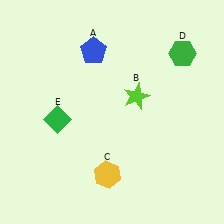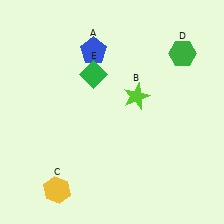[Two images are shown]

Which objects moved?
The objects that moved are: the yellow hexagon (C), the green diamond (E).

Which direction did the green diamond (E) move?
The green diamond (E) moved up.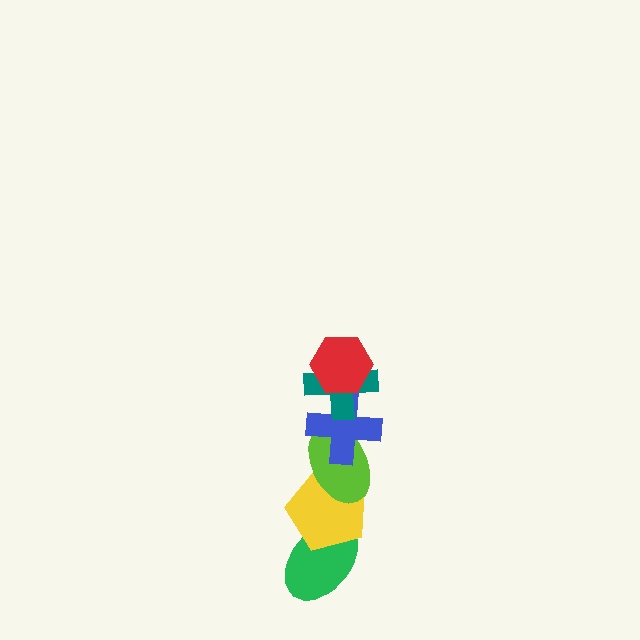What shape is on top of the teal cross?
The red hexagon is on top of the teal cross.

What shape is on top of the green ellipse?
The yellow pentagon is on top of the green ellipse.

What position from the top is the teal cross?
The teal cross is 2nd from the top.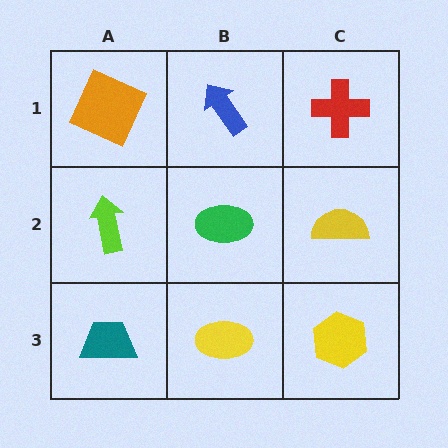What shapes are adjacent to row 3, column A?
A lime arrow (row 2, column A), a yellow ellipse (row 3, column B).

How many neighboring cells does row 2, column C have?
3.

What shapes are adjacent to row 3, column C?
A yellow semicircle (row 2, column C), a yellow ellipse (row 3, column B).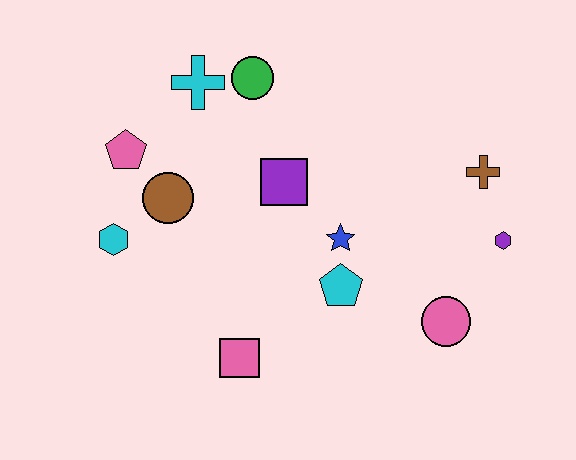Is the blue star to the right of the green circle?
Yes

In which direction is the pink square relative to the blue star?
The pink square is below the blue star.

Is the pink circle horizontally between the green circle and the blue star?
No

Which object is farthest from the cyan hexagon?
The purple hexagon is farthest from the cyan hexagon.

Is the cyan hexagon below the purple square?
Yes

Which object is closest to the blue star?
The cyan pentagon is closest to the blue star.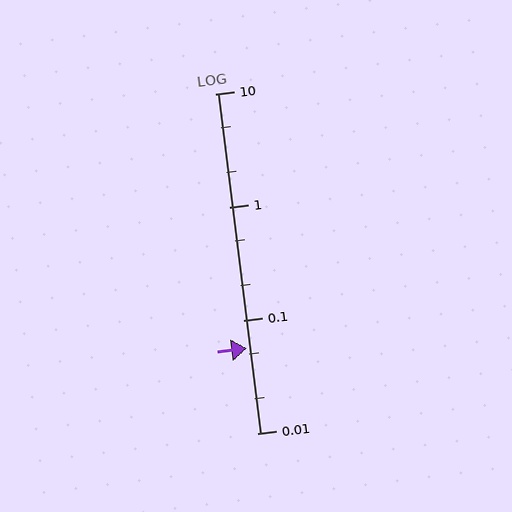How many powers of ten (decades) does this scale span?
The scale spans 3 decades, from 0.01 to 10.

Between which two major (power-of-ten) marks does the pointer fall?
The pointer is between 0.01 and 0.1.